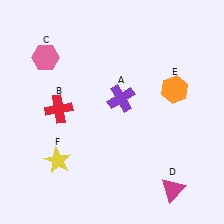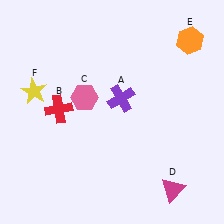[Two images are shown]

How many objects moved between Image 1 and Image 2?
3 objects moved between the two images.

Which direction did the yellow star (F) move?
The yellow star (F) moved up.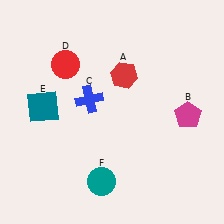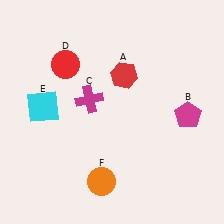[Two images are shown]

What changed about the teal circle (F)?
In Image 1, F is teal. In Image 2, it changed to orange.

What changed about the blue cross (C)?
In Image 1, C is blue. In Image 2, it changed to magenta.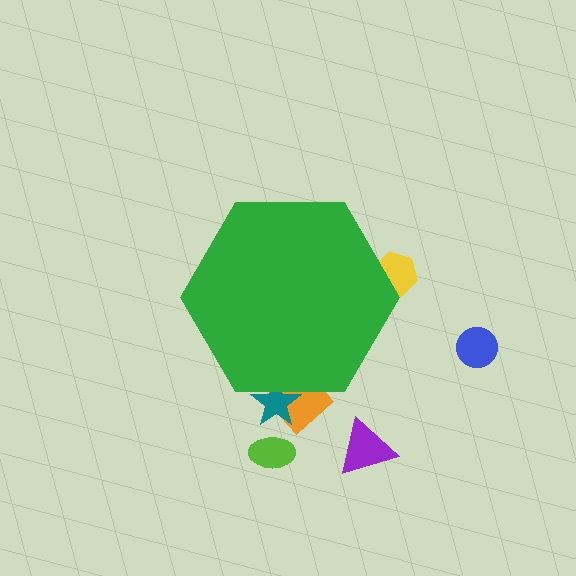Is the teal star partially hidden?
Yes, the teal star is partially hidden behind the green hexagon.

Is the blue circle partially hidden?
No, the blue circle is fully visible.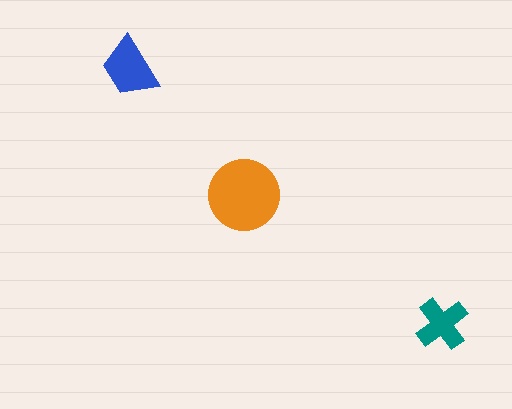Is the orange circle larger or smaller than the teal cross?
Larger.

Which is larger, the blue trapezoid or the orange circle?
The orange circle.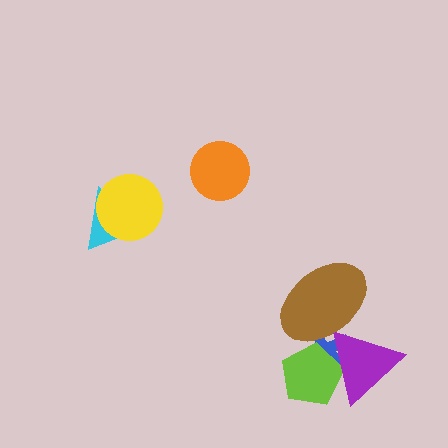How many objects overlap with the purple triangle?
3 objects overlap with the purple triangle.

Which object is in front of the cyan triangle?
The yellow circle is in front of the cyan triangle.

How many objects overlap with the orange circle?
0 objects overlap with the orange circle.